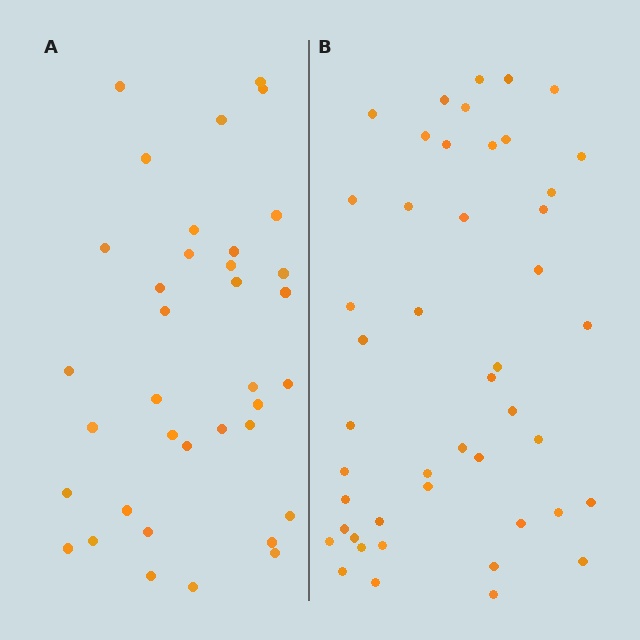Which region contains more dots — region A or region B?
Region B (the right region) has more dots.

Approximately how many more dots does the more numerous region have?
Region B has roughly 10 or so more dots than region A.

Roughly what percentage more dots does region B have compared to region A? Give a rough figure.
About 30% more.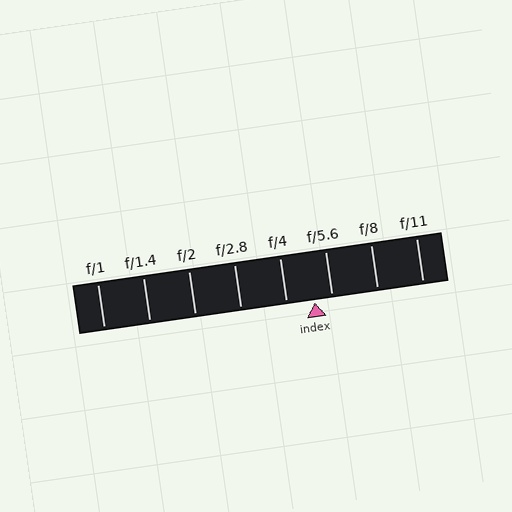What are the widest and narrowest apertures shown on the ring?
The widest aperture shown is f/1 and the narrowest is f/11.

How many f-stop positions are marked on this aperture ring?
There are 8 f-stop positions marked.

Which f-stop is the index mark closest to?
The index mark is closest to f/5.6.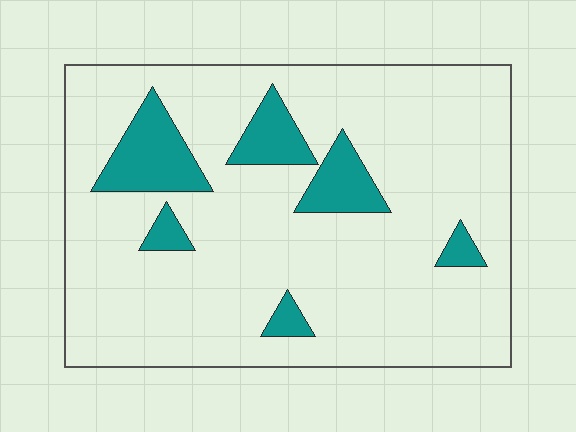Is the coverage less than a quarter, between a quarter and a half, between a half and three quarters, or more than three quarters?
Less than a quarter.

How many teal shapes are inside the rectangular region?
6.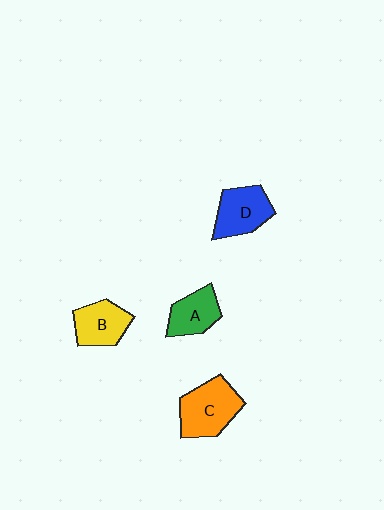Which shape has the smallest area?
Shape A (green).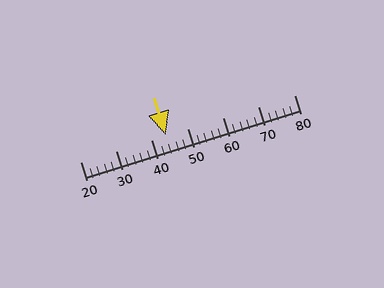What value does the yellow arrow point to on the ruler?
The yellow arrow points to approximately 44.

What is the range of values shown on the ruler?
The ruler shows values from 20 to 80.